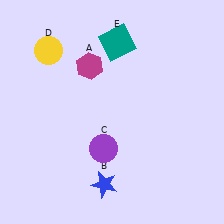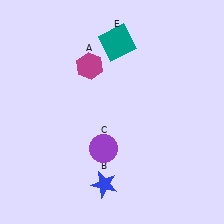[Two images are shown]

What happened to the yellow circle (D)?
The yellow circle (D) was removed in Image 2. It was in the top-left area of Image 1.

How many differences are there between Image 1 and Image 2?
There is 1 difference between the two images.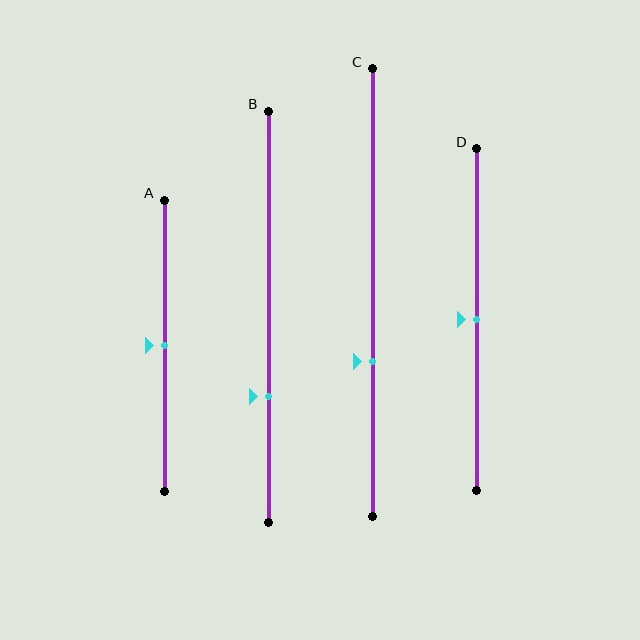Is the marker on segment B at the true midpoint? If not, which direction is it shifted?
No, the marker on segment B is shifted downward by about 19% of the segment length.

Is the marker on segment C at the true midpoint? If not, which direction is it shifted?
No, the marker on segment C is shifted downward by about 15% of the segment length.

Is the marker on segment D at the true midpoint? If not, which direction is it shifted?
Yes, the marker on segment D is at the true midpoint.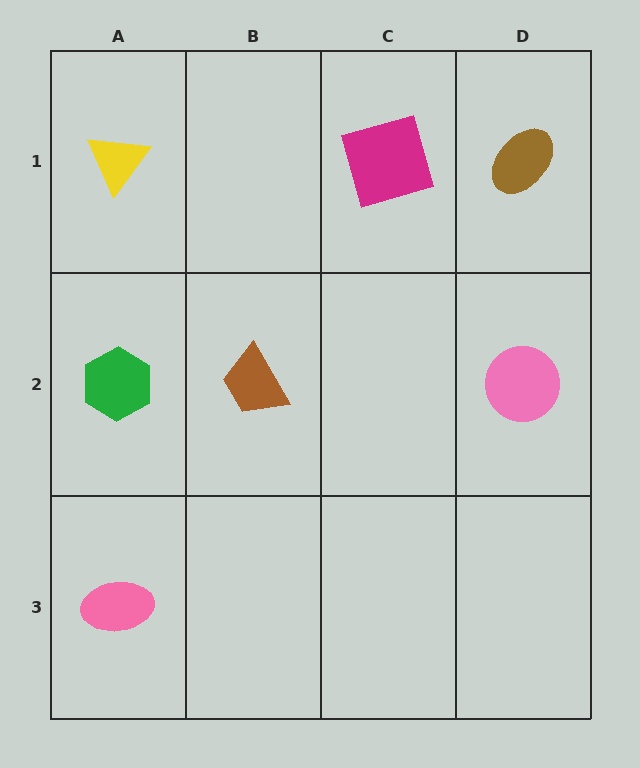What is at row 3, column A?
A pink ellipse.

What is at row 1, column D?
A brown ellipse.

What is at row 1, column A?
A yellow triangle.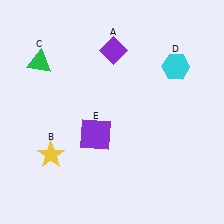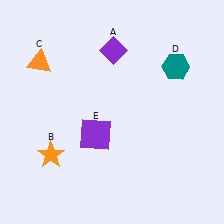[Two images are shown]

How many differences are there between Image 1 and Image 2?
There are 3 differences between the two images.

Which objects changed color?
B changed from yellow to orange. C changed from green to orange. D changed from cyan to teal.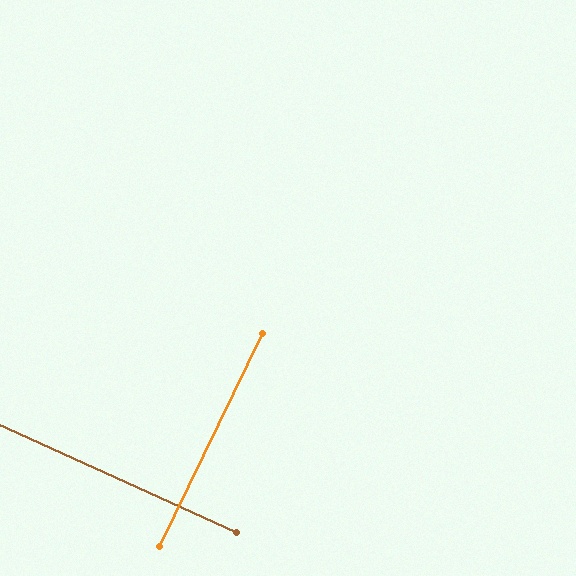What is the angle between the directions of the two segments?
Approximately 88 degrees.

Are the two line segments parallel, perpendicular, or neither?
Perpendicular — they meet at approximately 88°.